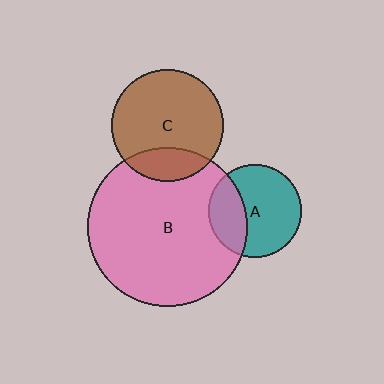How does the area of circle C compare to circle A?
Approximately 1.4 times.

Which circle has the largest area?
Circle B (pink).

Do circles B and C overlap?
Yes.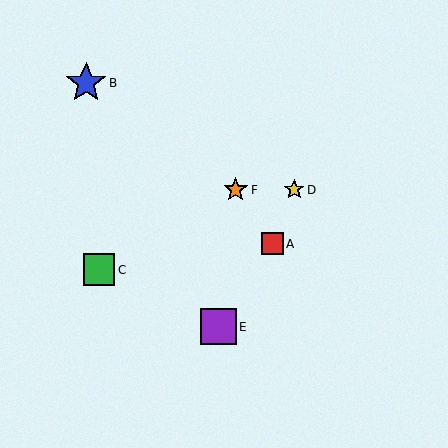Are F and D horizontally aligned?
Yes, both are at y≈190.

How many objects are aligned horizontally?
2 objects (D, F) are aligned horizontally.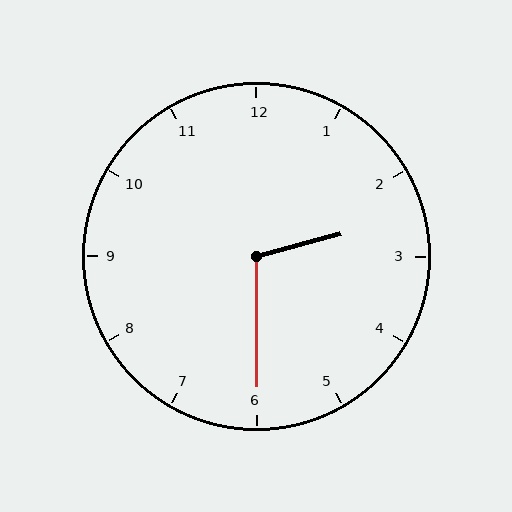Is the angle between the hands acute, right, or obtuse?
It is obtuse.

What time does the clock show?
2:30.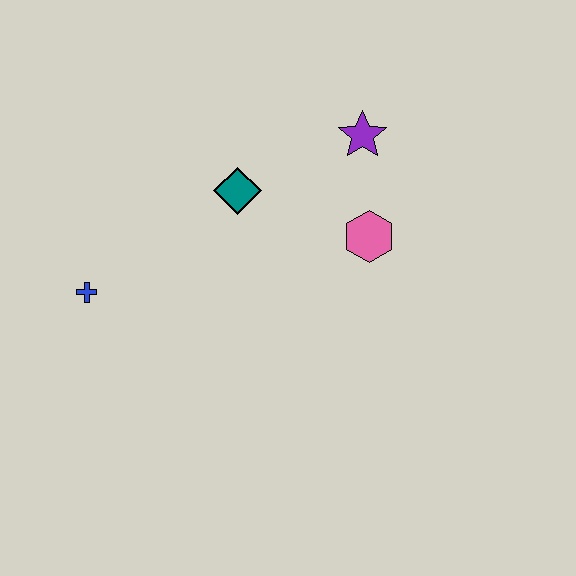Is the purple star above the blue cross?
Yes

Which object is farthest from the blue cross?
The purple star is farthest from the blue cross.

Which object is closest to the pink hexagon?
The purple star is closest to the pink hexagon.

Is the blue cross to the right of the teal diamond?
No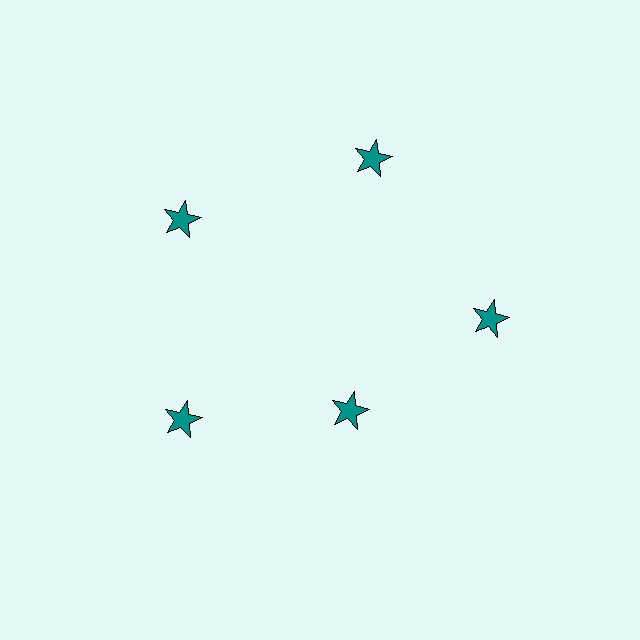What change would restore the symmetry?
The symmetry would be restored by moving it outward, back onto the ring so that all 5 stars sit at equal angles and equal distance from the center.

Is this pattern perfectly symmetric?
No. The 5 teal stars are arranged in a ring, but one element near the 5 o'clock position is pulled inward toward the center, breaking the 5-fold rotational symmetry.